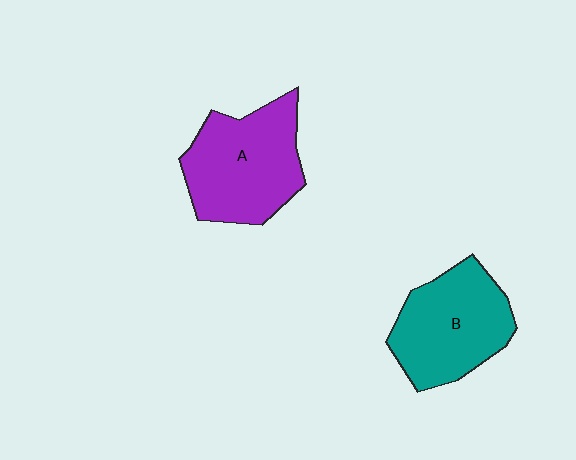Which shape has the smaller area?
Shape B (teal).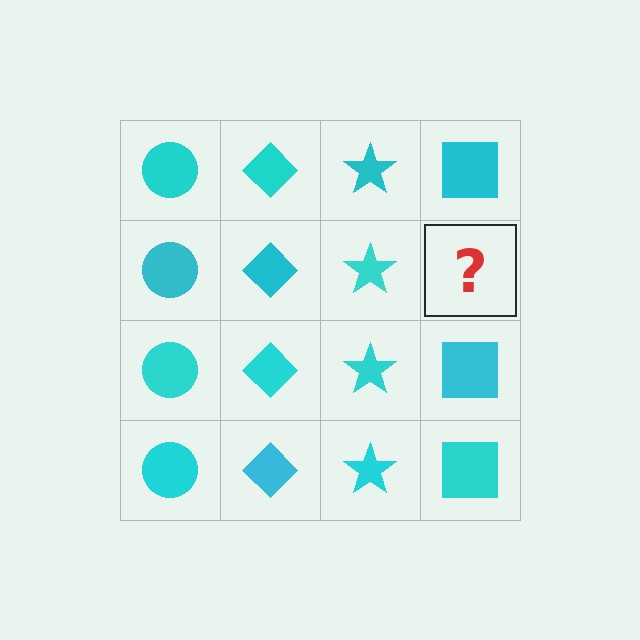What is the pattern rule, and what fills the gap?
The rule is that each column has a consistent shape. The gap should be filled with a cyan square.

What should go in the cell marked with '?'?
The missing cell should contain a cyan square.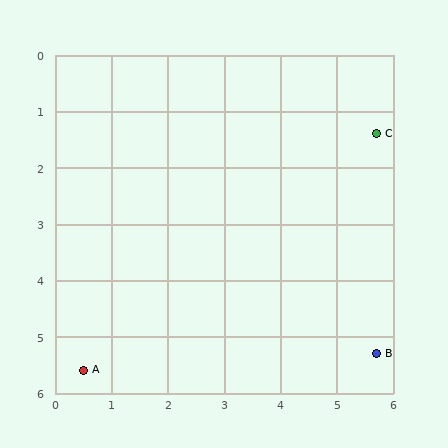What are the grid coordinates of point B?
Point B is at approximately (5.7, 5.3).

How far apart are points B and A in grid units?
Points B and A are about 5.2 grid units apart.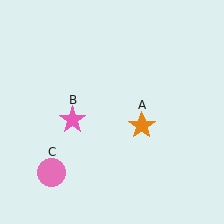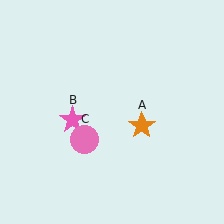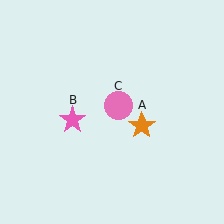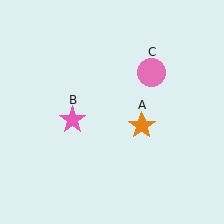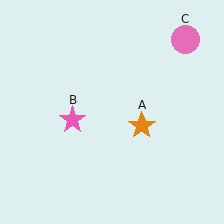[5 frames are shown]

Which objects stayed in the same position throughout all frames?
Orange star (object A) and pink star (object B) remained stationary.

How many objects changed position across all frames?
1 object changed position: pink circle (object C).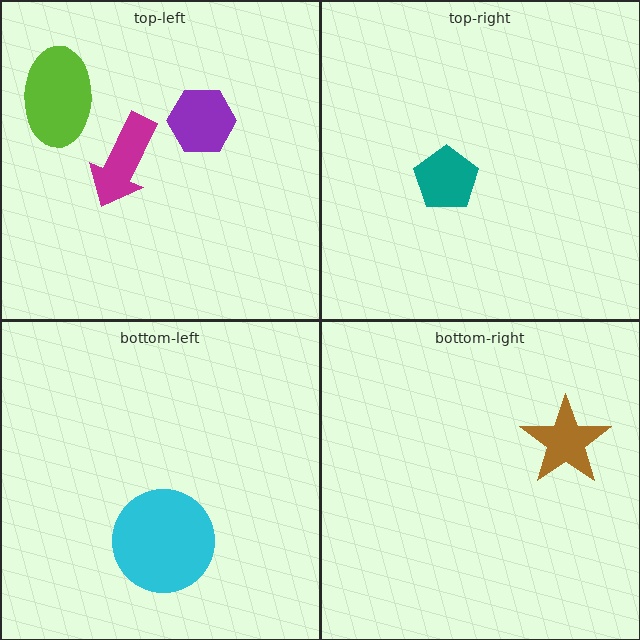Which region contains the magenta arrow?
The top-left region.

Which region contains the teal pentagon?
The top-right region.